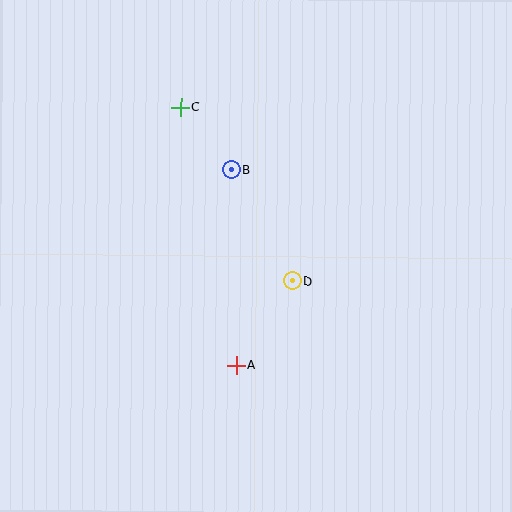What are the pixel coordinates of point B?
Point B is at (231, 170).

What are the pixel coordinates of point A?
Point A is at (236, 365).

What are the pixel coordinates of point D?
Point D is at (292, 281).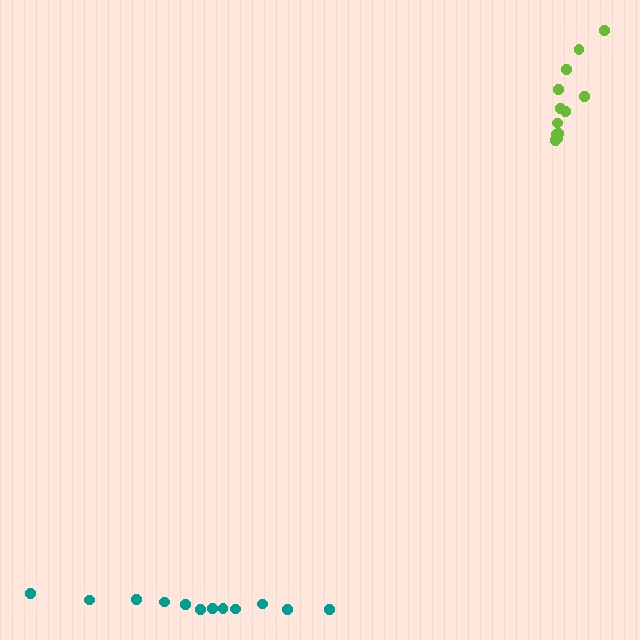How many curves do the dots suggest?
There are 2 distinct paths.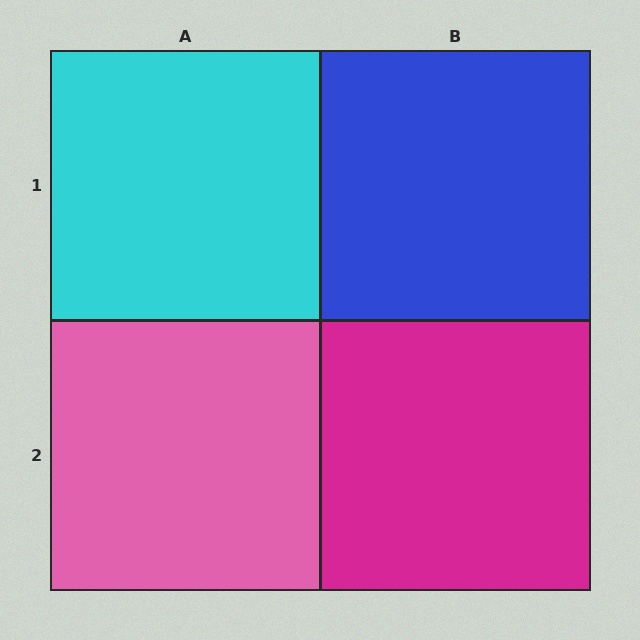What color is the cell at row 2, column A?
Pink.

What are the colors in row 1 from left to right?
Cyan, blue.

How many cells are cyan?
1 cell is cyan.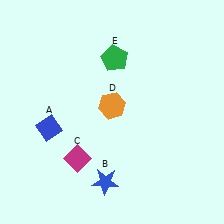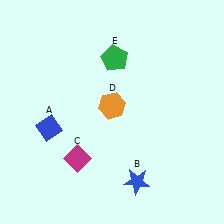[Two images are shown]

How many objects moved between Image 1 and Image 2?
1 object moved between the two images.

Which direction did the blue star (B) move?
The blue star (B) moved right.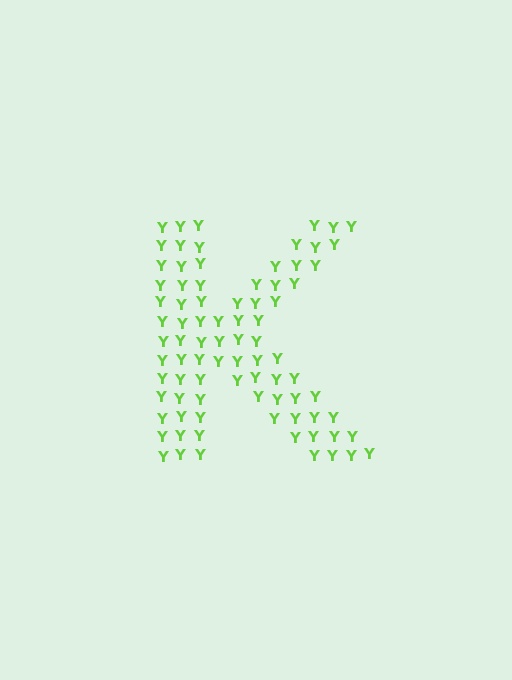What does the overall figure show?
The overall figure shows the letter K.